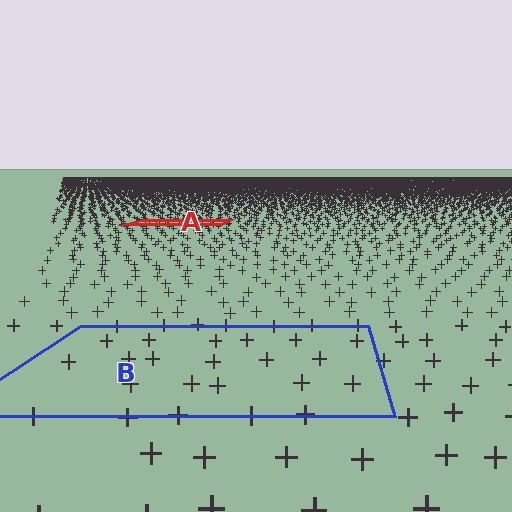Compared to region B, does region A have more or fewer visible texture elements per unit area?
Region A has more texture elements per unit area — they are packed more densely because it is farther away.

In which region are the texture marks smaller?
The texture marks are smaller in region A, because it is farther away.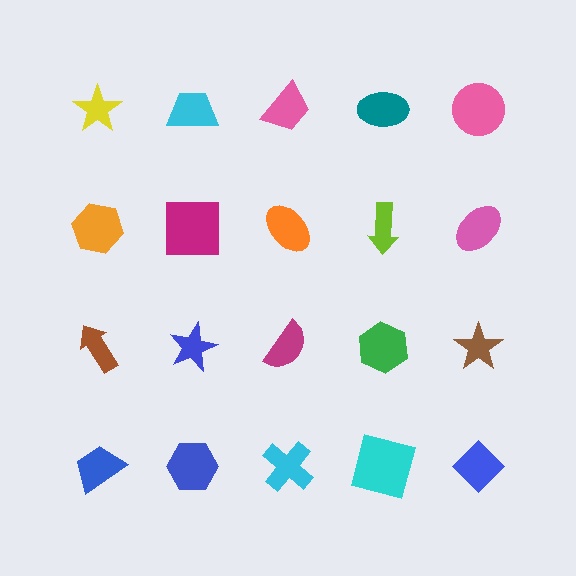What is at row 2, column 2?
A magenta square.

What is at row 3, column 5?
A brown star.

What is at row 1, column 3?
A pink trapezoid.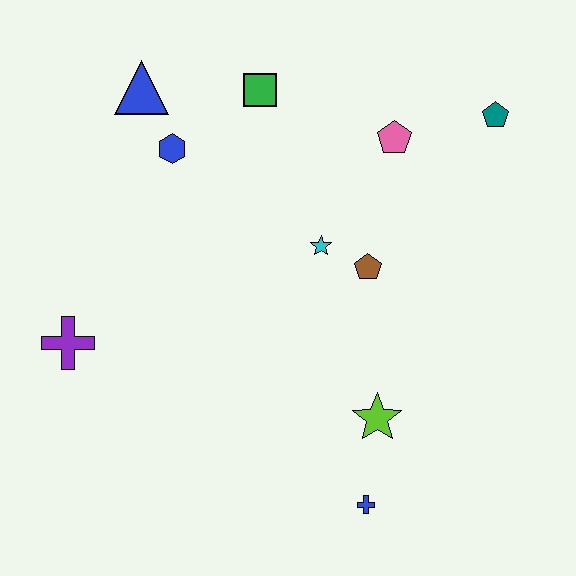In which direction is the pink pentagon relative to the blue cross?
The pink pentagon is above the blue cross.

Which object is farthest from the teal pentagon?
The purple cross is farthest from the teal pentagon.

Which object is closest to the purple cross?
The blue hexagon is closest to the purple cross.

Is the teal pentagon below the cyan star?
No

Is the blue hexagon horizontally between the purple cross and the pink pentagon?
Yes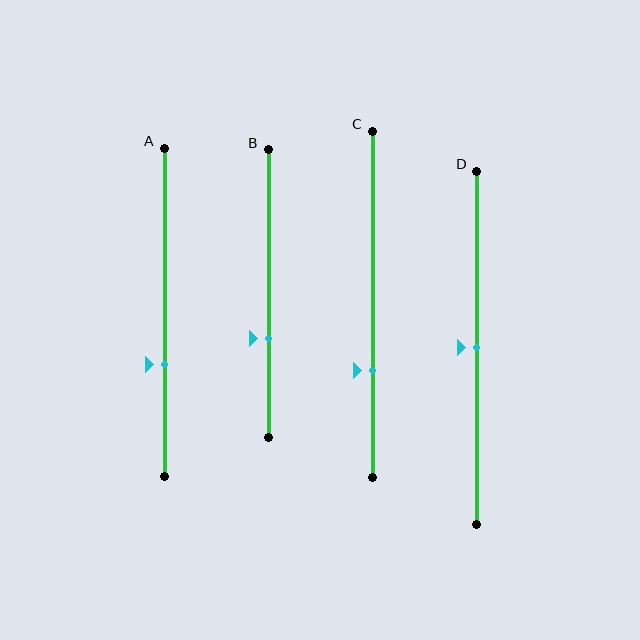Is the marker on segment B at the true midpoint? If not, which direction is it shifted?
No, the marker on segment B is shifted downward by about 16% of the segment length.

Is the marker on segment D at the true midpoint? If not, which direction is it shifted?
Yes, the marker on segment D is at the true midpoint.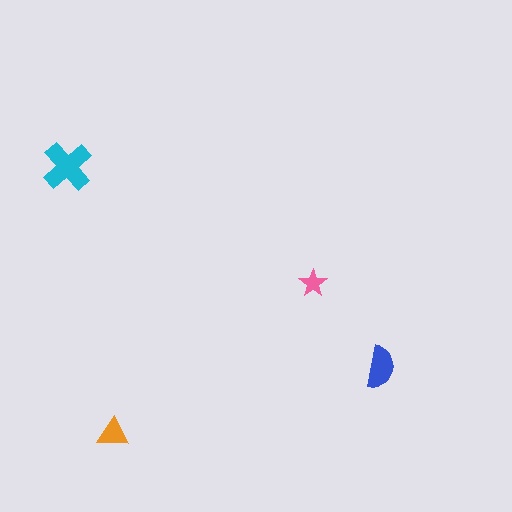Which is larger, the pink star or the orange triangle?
The orange triangle.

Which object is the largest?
The cyan cross.